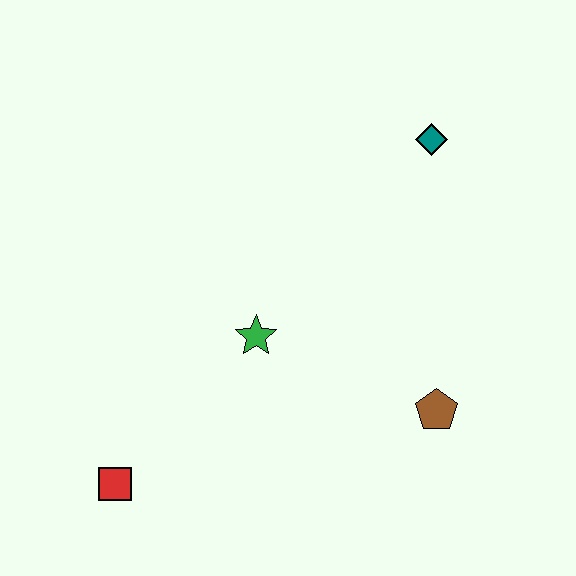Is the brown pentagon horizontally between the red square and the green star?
No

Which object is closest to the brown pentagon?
The green star is closest to the brown pentagon.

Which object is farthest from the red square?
The teal diamond is farthest from the red square.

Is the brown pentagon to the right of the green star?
Yes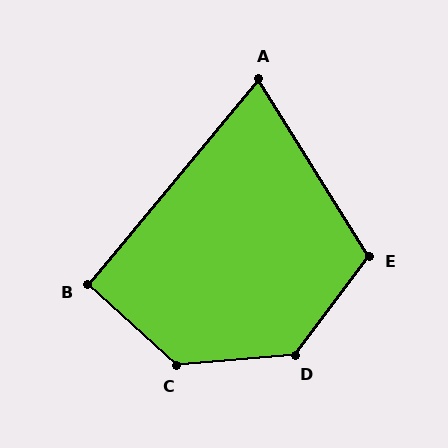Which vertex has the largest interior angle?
C, at approximately 133 degrees.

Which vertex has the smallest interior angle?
A, at approximately 72 degrees.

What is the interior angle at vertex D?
Approximately 132 degrees (obtuse).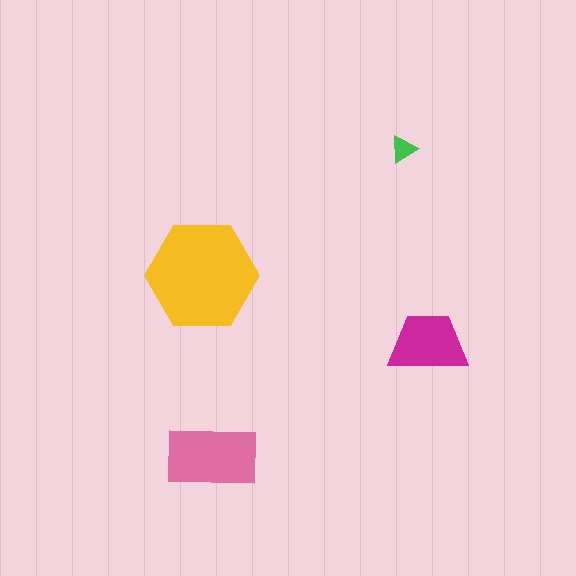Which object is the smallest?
The green triangle.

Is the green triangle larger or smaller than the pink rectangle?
Smaller.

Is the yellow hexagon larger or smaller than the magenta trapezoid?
Larger.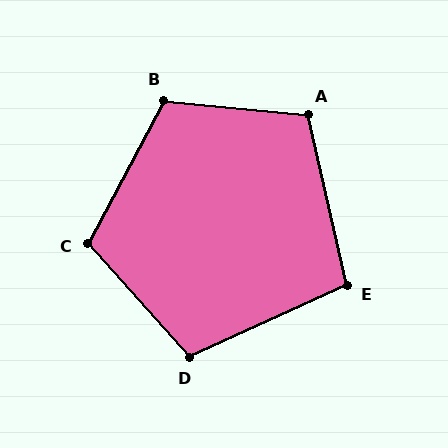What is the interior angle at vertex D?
Approximately 107 degrees (obtuse).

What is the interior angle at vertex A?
Approximately 109 degrees (obtuse).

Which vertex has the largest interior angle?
B, at approximately 112 degrees.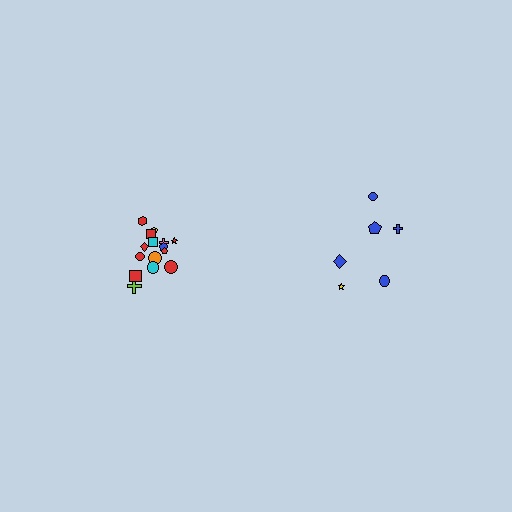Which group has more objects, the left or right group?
The left group.